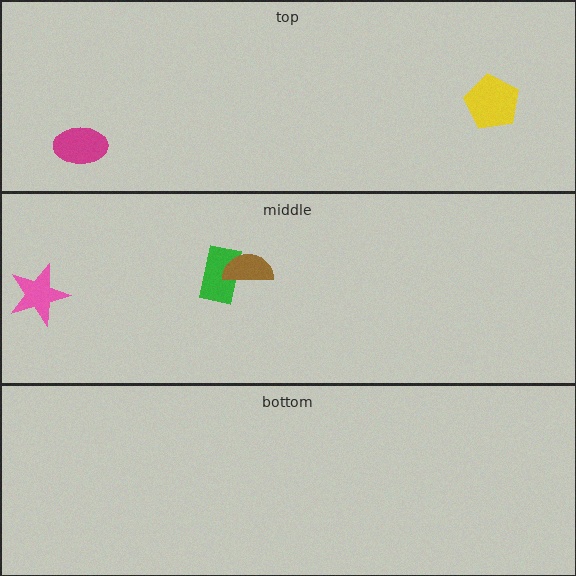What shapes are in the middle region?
The green rectangle, the pink star, the brown semicircle.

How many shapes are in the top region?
2.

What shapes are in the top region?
The magenta ellipse, the yellow pentagon.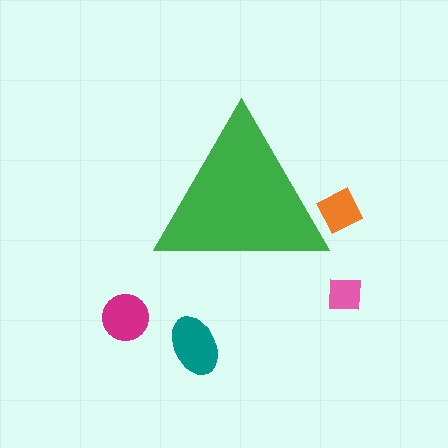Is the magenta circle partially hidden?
No, the magenta circle is fully visible.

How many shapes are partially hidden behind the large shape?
1 shape is partially hidden.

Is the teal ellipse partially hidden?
No, the teal ellipse is fully visible.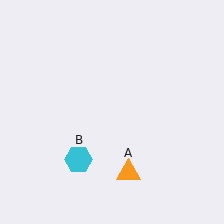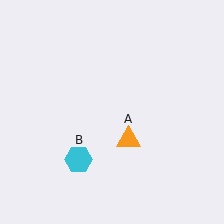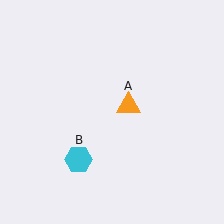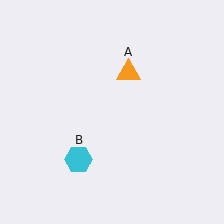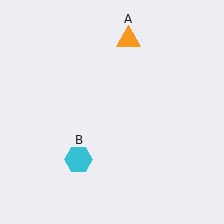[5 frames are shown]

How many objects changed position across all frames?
1 object changed position: orange triangle (object A).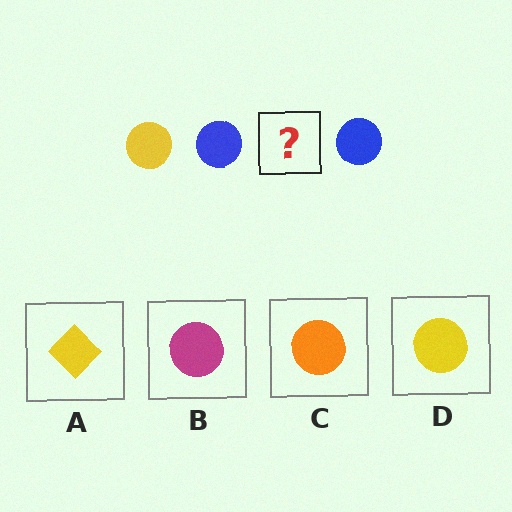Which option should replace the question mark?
Option D.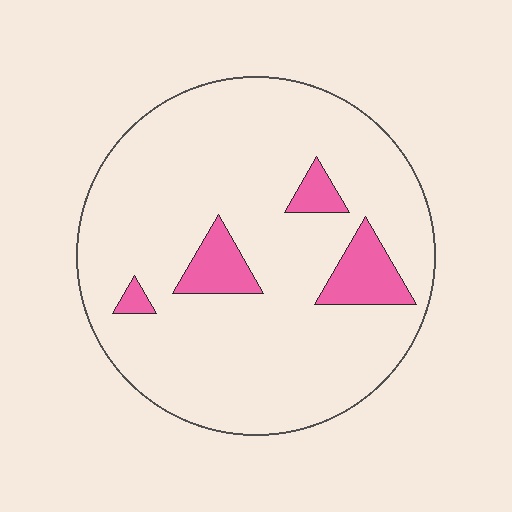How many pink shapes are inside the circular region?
4.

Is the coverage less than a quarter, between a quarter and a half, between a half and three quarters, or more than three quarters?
Less than a quarter.